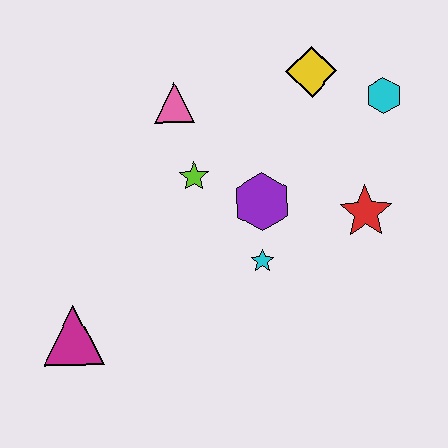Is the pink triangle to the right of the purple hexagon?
No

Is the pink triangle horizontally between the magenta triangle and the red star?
Yes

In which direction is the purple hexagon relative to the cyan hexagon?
The purple hexagon is to the left of the cyan hexagon.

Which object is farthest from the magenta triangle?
The cyan hexagon is farthest from the magenta triangle.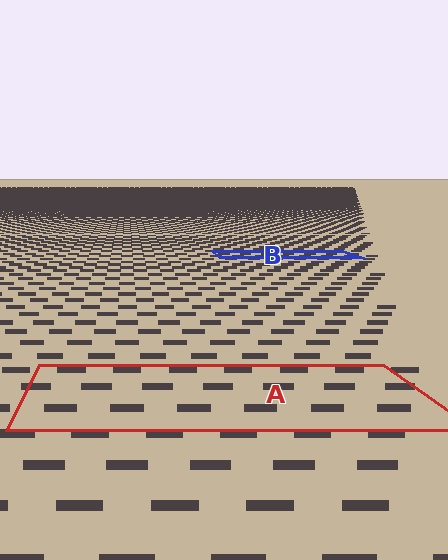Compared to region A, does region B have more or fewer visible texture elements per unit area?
Region B has more texture elements per unit area — they are packed more densely because it is farther away.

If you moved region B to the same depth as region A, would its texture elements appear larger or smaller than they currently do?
They would appear larger. At a closer depth, the same texture elements are projected at a bigger on-screen size.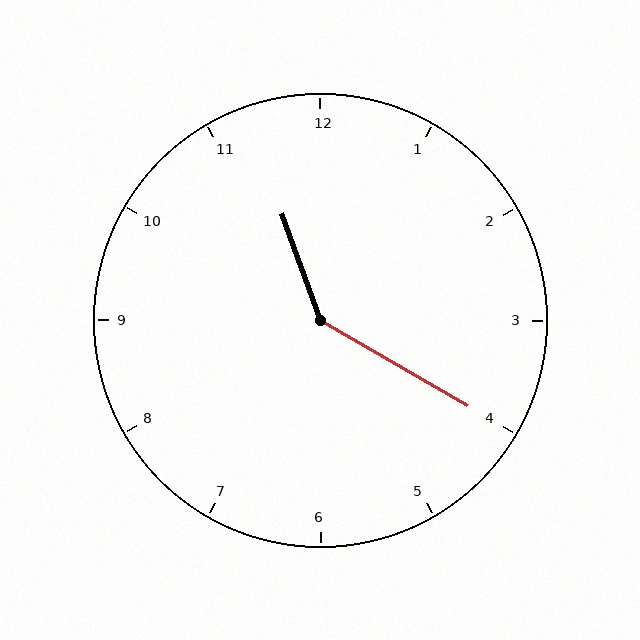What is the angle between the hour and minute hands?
Approximately 140 degrees.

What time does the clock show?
11:20.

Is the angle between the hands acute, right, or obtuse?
It is obtuse.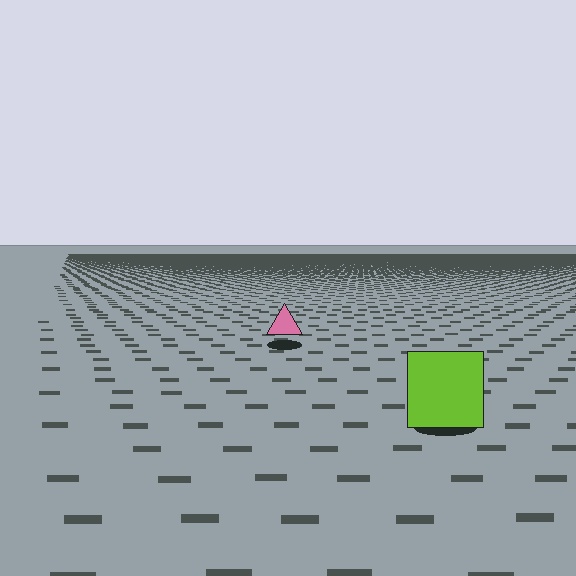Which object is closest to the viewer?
The lime square is closest. The texture marks near it are larger and more spread out.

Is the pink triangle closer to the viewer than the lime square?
No. The lime square is closer — you can tell from the texture gradient: the ground texture is coarser near it.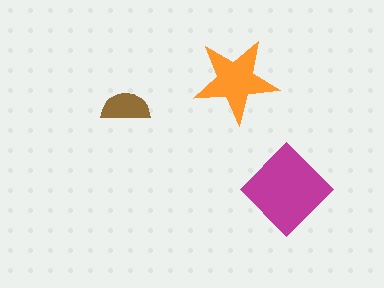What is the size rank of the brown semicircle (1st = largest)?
3rd.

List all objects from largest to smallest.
The magenta diamond, the orange star, the brown semicircle.